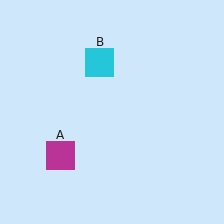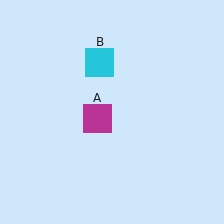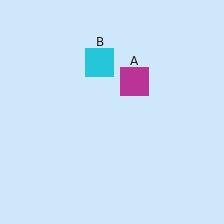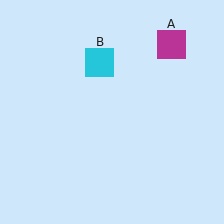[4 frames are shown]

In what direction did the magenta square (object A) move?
The magenta square (object A) moved up and to the right.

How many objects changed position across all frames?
1 object changed position: magenta square (object A).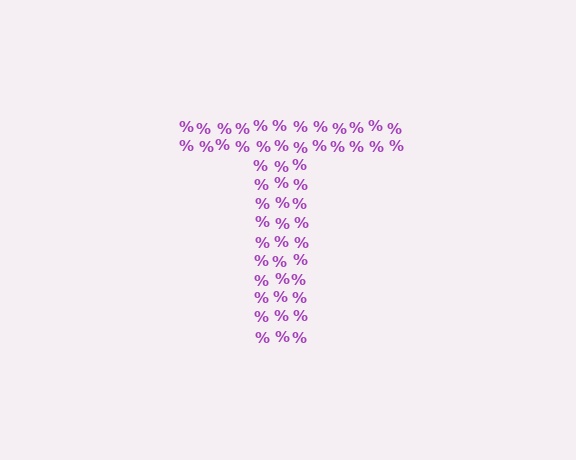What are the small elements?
The small elements are percent signs.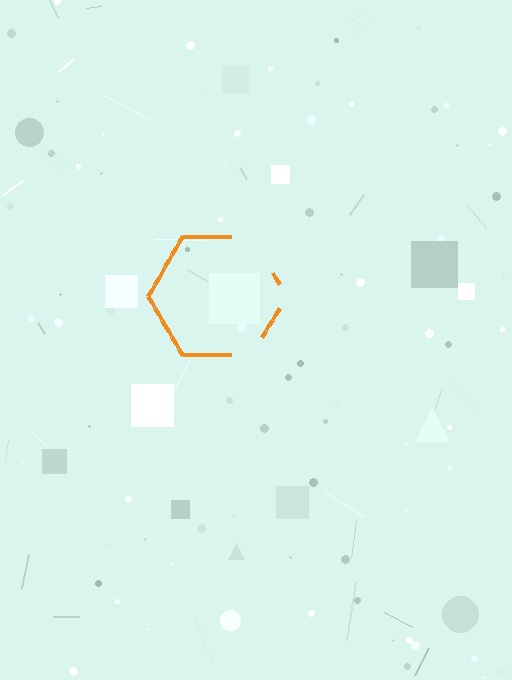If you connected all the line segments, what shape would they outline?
They would outline a hexagon.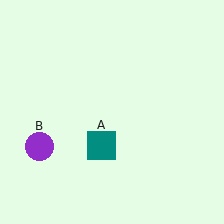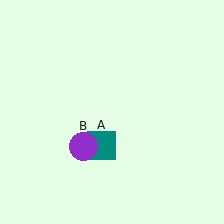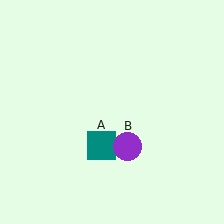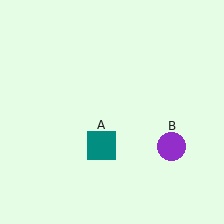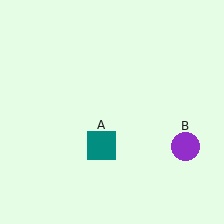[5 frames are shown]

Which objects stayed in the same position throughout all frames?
Teal square (object A) remained stationary.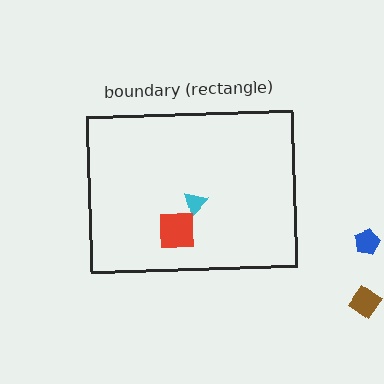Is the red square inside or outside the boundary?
Inside.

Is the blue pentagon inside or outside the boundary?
Outside.